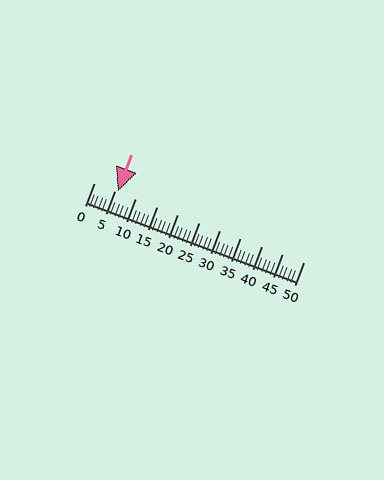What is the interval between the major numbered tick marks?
The major tick marks are spaced 5 units apart.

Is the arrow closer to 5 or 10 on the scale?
The arrow is closer to 5.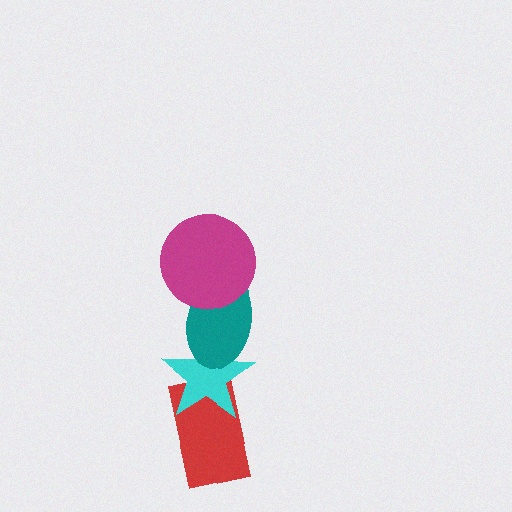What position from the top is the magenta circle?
The magenta circle is 1st from the top.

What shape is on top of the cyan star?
The teal ellipse is on top of the cyan star.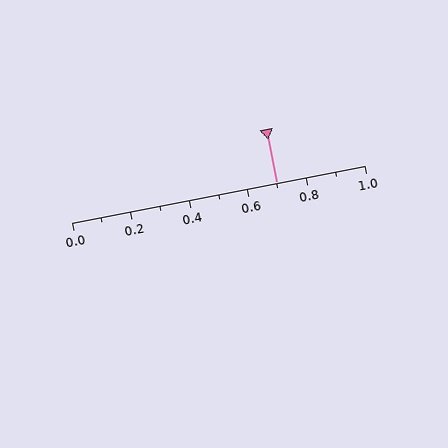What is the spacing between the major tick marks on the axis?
The major ticks are spaced 0.2 apart.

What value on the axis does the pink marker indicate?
The marker indicates approximately 0.7.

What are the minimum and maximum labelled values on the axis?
The axis runs from 0.0 to 1.0.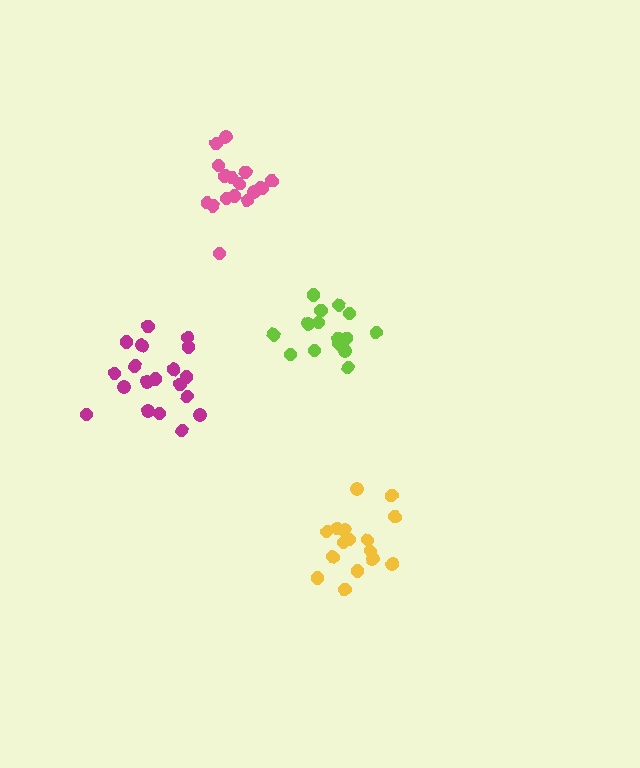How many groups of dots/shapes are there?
There are 4 groups.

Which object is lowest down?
The yellow cluster is bottommost.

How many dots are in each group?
Group 1: 17 dots, Group 2: 16 dots, Group 3: 16 dots, Group 4: 19 dots (68 total).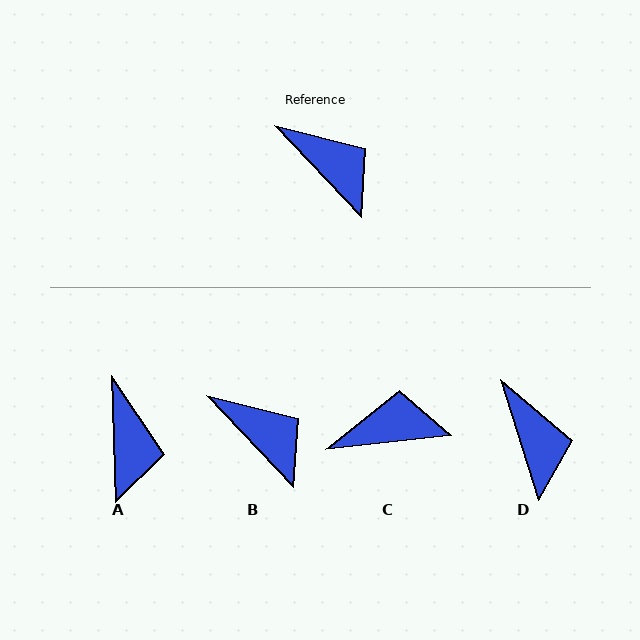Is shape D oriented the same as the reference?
No, it is off by about 26 degrees.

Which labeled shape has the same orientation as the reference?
B.